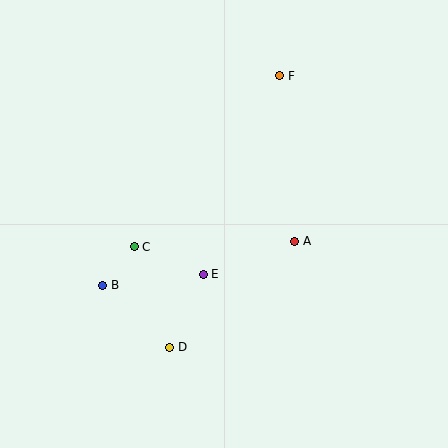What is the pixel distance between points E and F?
The distance between E and F is 213 pixels.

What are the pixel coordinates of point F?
Point F is at (280, 76).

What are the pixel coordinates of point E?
Point E is at (203, 274).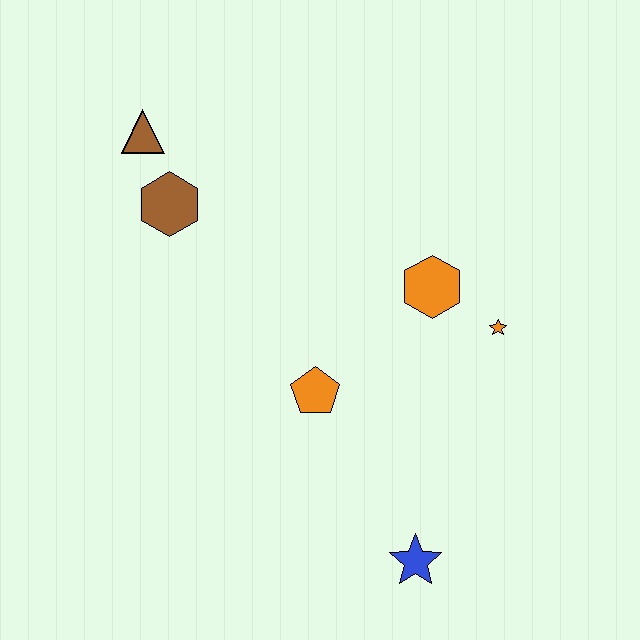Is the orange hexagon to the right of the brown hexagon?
Yes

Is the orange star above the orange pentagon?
Yes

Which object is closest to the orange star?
The orange hexagon is closest to the orange star.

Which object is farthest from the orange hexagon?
The brown triangle is farthest from the orange hexagon.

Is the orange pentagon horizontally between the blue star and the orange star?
No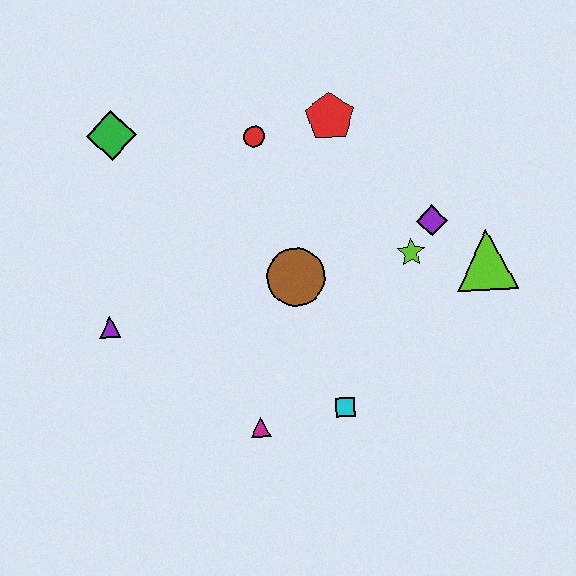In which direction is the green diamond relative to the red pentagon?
The green diamond is to the left of the red pentagon.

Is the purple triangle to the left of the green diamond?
Yes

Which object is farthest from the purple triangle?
The lime triangle is farthest from the purple triangle.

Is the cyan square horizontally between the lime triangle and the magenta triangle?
Yes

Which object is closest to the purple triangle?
The magenta triangle is closest to the purple triangle.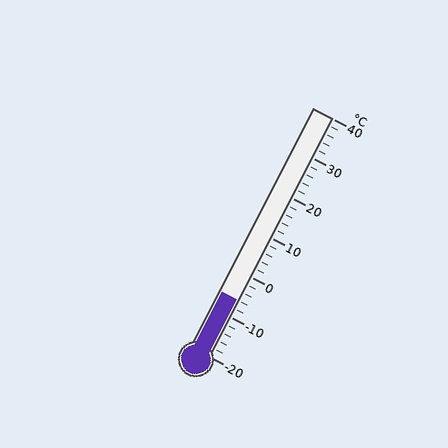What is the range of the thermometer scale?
The thermometer scale ranges from -20°C to 40°C.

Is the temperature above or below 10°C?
The temperature is below 10°C.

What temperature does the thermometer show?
The thermometer shows approximately -6°C.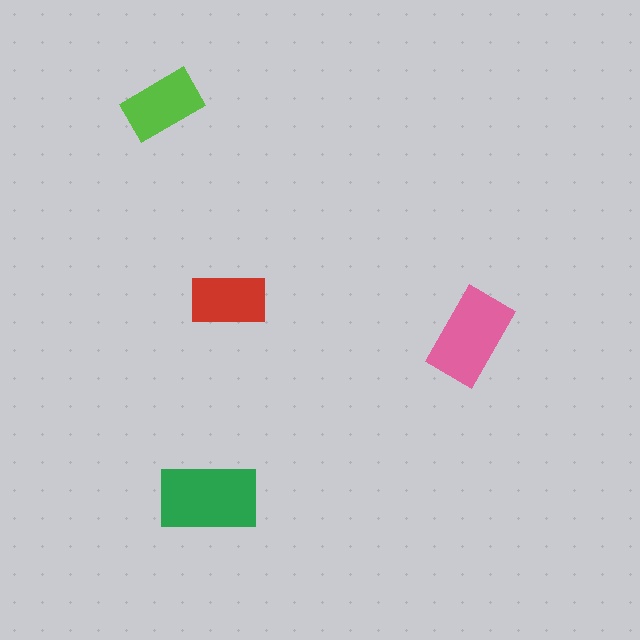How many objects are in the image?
There are 4 objects in the image.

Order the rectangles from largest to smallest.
the green one, the pink one, the lime one, the red one.